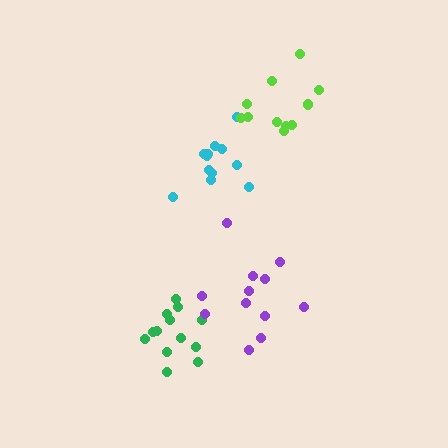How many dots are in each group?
Group 1: 13 dots, Group 2: 12 dots, Group 3: 12 dots, Group 4: 11 dots (48 total).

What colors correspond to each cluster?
The clusters are colored: green, purple, cyan, lime.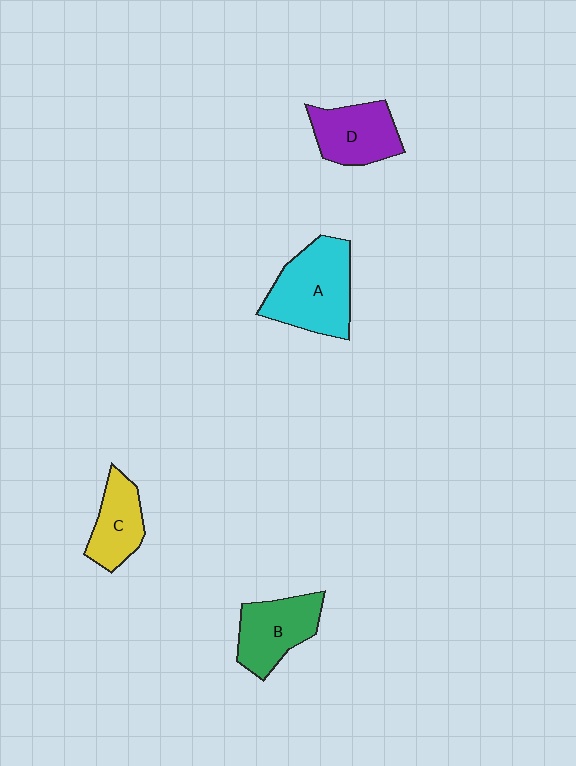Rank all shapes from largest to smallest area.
From largest to smallest: A (cyan), B (green), D (purple), C (yellow).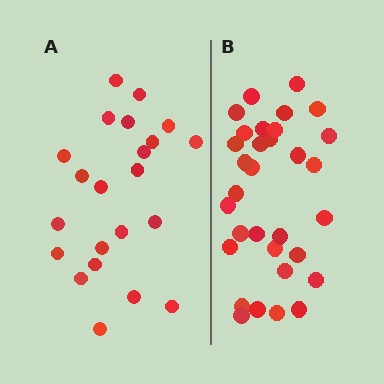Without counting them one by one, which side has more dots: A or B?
Region B (the right region) has more dots.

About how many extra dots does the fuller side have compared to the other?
Region B has roughly 10 or so more dots than region A.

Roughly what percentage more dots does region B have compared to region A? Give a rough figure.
About 45% more.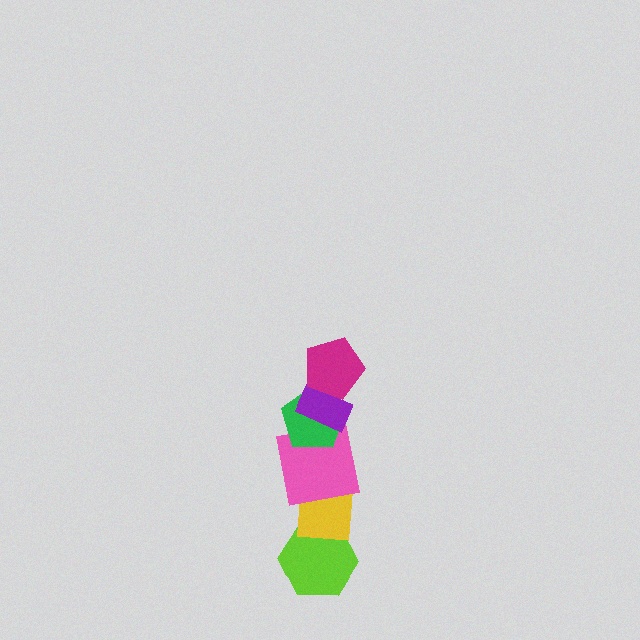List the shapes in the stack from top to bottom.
From top to bottom: the magenta pentagon, the purple rectangle, the green pentagon, the pink square, the yellow square, the lime hexagon.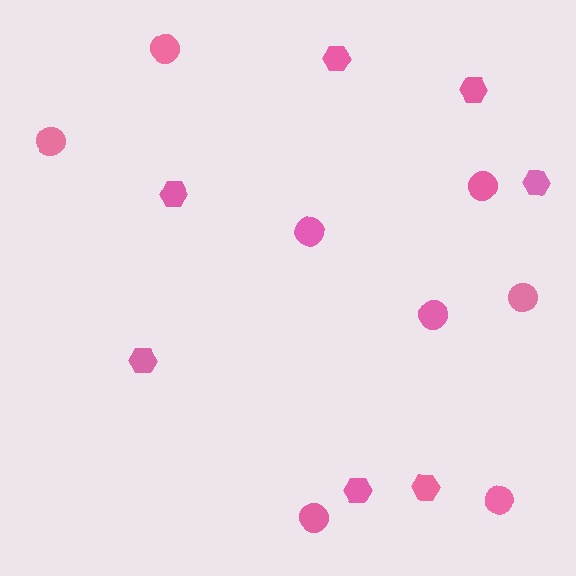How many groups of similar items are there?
There are 2 groups: one group of circles (8) and one group of hexagons (7).